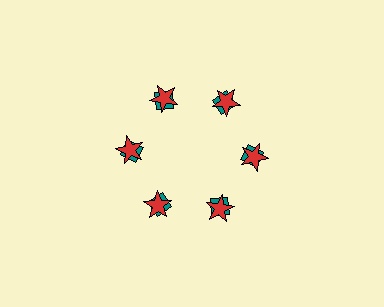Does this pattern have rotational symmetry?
Yes, this pattern has 6-fold rotational symmetry. It looks the same after rotating 60 degrees around the center.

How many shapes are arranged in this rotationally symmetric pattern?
There are 12 shapes, arranged in 6 groups of 2.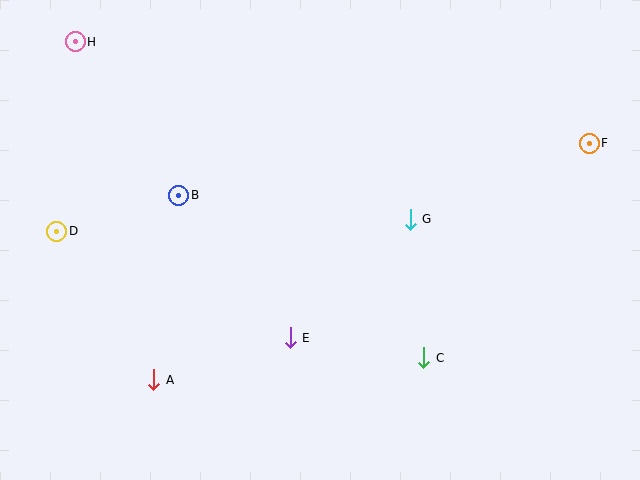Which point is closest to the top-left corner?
Point H is closest to the top-left corner.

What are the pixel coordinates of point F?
Point F is at (589, 143).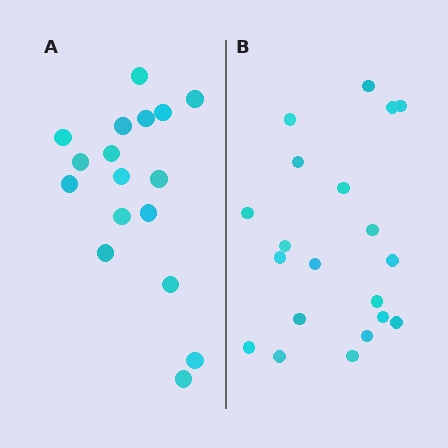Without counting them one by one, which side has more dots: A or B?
Region B (the right region) has more dots.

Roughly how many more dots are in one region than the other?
Region B has just a few more — roughly 2 or 3 more dots than region A.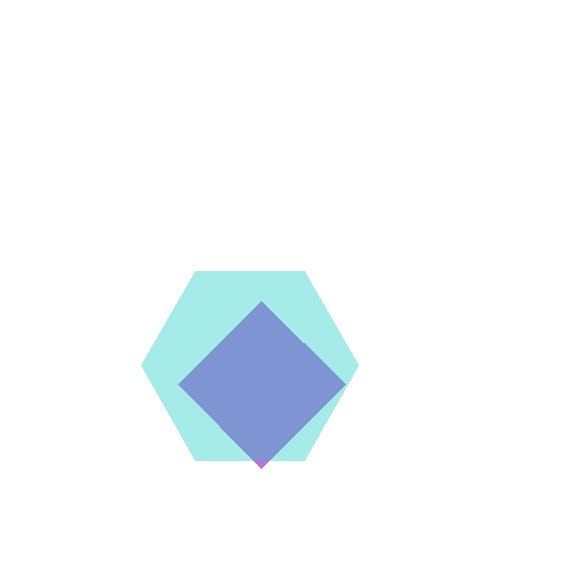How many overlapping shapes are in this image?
There are 2 overlapping shapes in the image.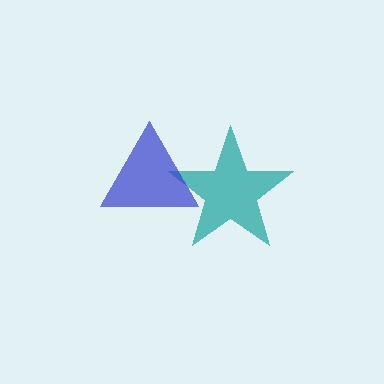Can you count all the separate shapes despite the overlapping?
Yes, there are 2 separate shapes.